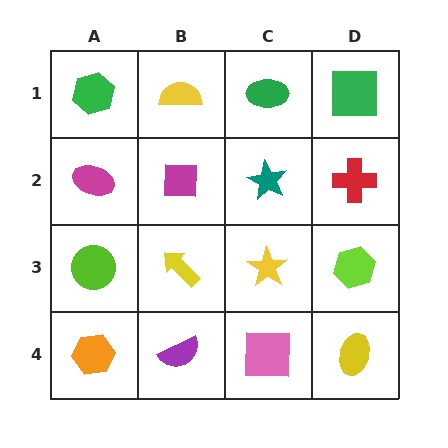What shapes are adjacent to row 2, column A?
A green hexagon (row 1, column A), a lime circle (row 3, column A), a magenta square (row 2, column B).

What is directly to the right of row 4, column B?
A pink square.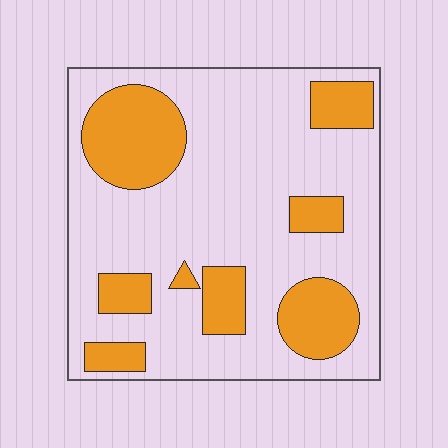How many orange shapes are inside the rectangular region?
8.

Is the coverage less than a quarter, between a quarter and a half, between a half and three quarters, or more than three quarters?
Between a quarter and a half.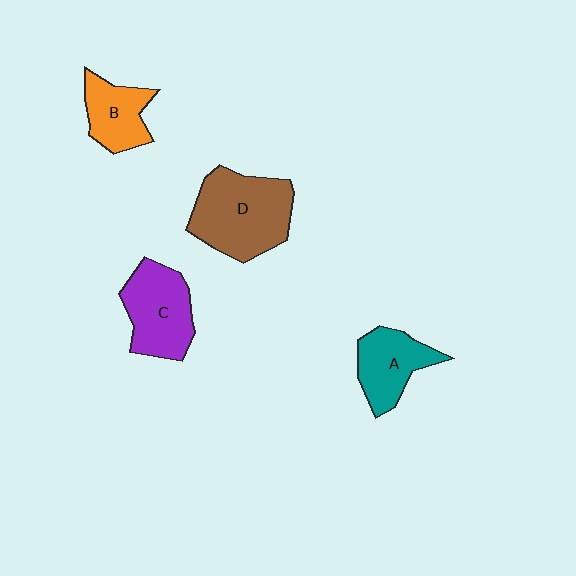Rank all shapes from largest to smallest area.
From largest to smallest: D (brown), C (purple), A (teal), B (orange).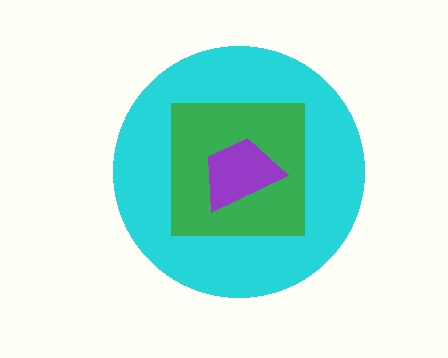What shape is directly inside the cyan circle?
The green square.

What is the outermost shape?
The cyan circle.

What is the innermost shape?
The purple trapezoid.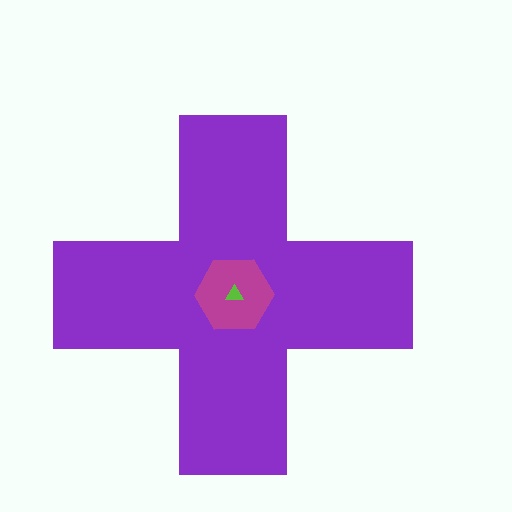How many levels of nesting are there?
3.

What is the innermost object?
The lime triangle.